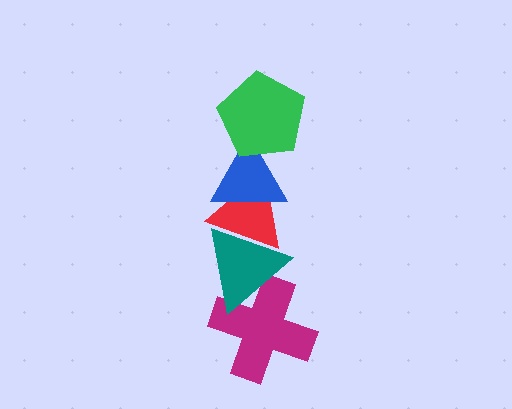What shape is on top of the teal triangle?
The red triangle is on top of the teal triangle.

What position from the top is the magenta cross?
The magenta cross is 5th from the top.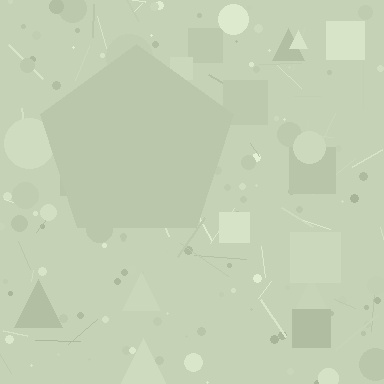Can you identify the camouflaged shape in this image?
The camouflaged shape is a pentagon.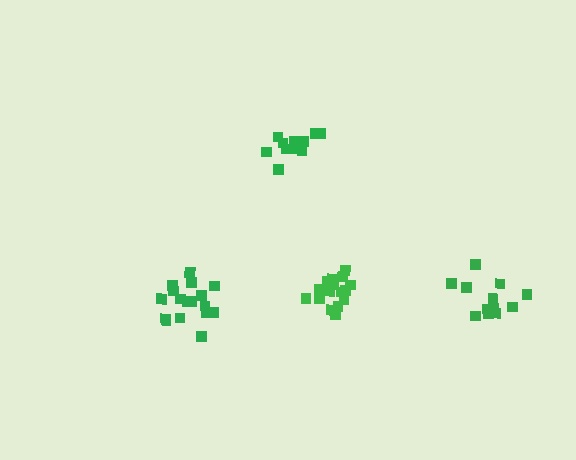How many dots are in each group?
Group 1: 12 dots, Group 2: 17 dots, Group 3: 17 dots, Group 4: 12 dots (58 total).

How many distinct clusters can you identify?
There are 4 distinct clusters.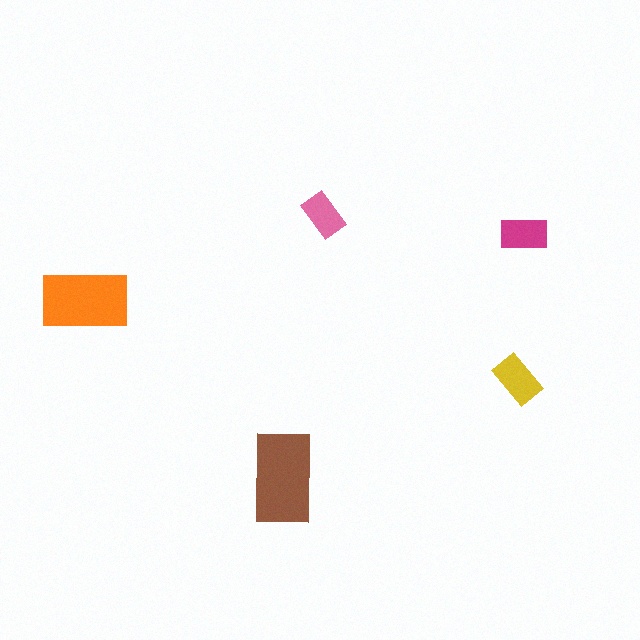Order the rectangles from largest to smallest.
the brown one, the orange one, the yellow one, the magenta one, the pink one.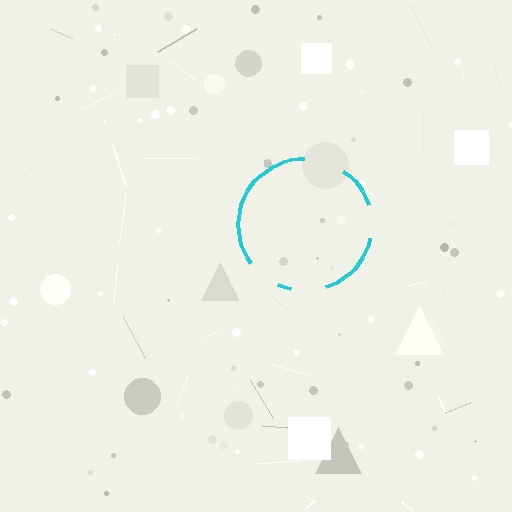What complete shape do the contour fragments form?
The contour fragments form a circle.